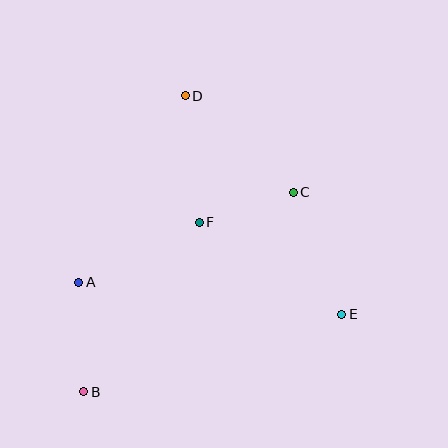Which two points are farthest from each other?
Points B and D are farthest from each other.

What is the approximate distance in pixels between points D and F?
The distance between D and F is approximately 127 pixels.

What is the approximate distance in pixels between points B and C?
The distance between B and C is approximately 289 pixels.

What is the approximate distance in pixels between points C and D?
The distance between C and D is approximately 145 pixels.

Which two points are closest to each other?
Points C and F are closest to each other.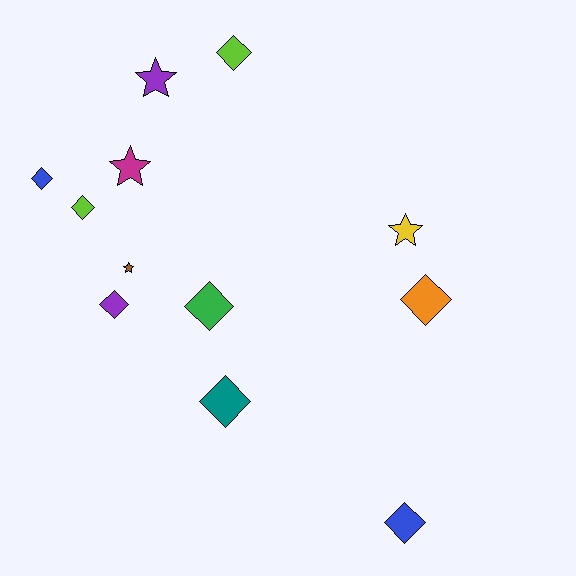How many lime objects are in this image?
There are 2 lime objects.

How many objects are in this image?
There are 12 objects.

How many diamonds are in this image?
There are 8 diamonds.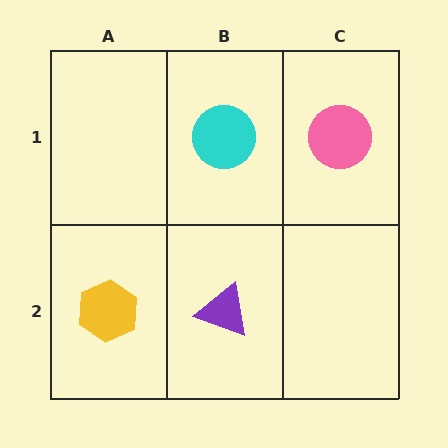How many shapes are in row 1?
2 shapes.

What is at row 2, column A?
A yellow hexagon.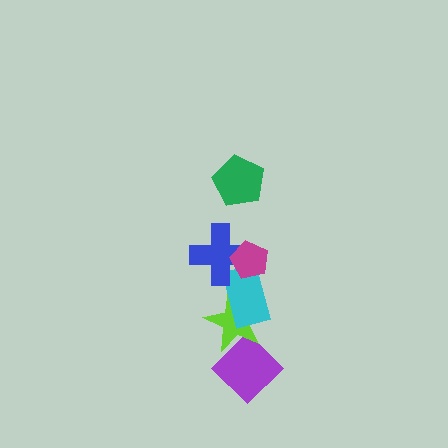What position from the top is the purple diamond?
The purple diamond is 6th from the top.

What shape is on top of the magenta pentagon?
The green pentagon is on top of the magenta pentagon.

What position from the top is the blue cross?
The blue cross is 3rd from the top.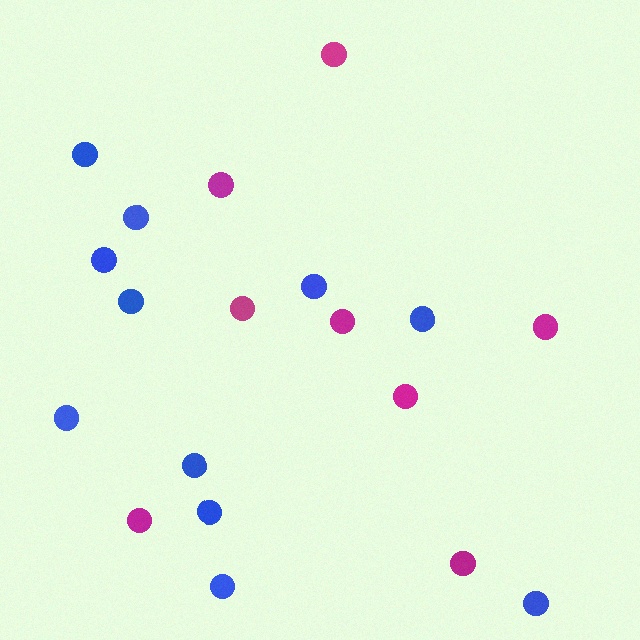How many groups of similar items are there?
There are 2 groups: one group of magenta circles (8) and one group of blue circles (11).